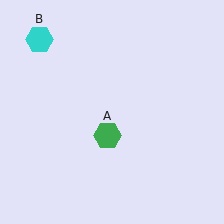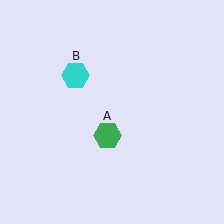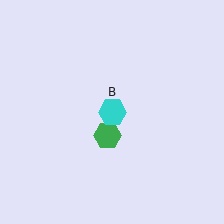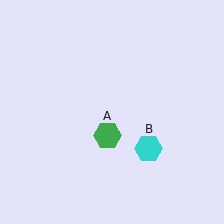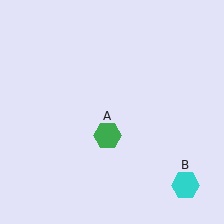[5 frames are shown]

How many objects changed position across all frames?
1 object changed position: cyan hexagon (object B).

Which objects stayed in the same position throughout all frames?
Green hexagon (object A) remained stationary.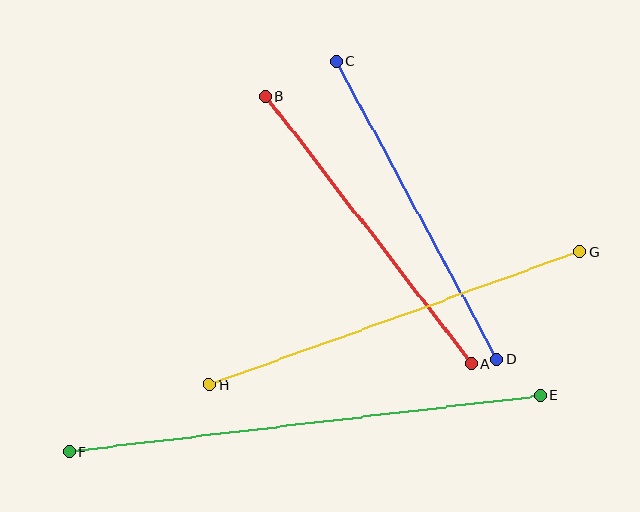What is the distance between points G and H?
The distance is approximately 394 pixels.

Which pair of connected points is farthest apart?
Points E and F are farthest apart.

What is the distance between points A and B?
The distance is approximately 338 pixels.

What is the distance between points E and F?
The distance is approximately 474 pixels.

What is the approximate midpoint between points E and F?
The midpoint is at approximately (305, 424) pixels.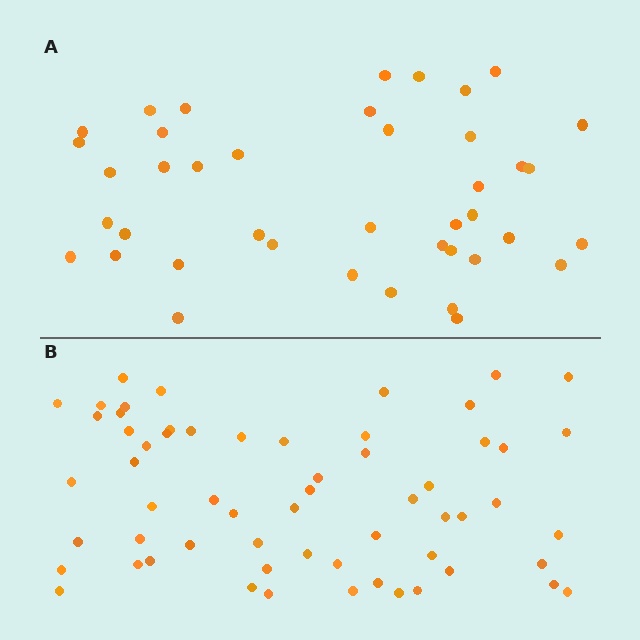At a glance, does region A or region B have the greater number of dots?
Region B (the bottom region) has more dots.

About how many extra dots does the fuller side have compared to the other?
Region B has approximately 20 more dots than region A.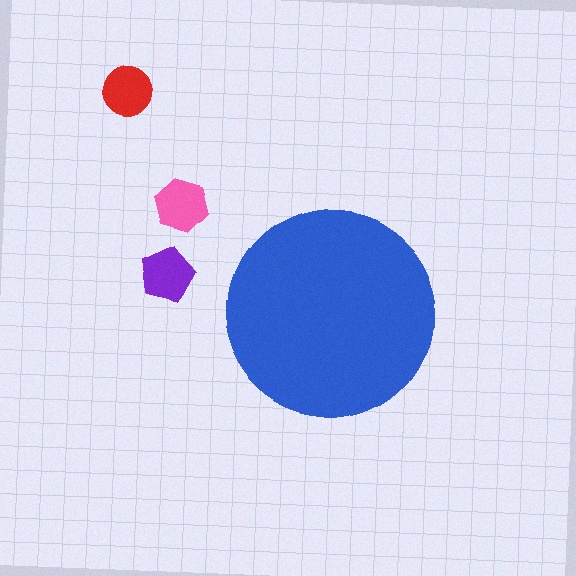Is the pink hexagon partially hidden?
No, the pink hexagon is fully visible.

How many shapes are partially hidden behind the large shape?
0 shapes are partially hidden.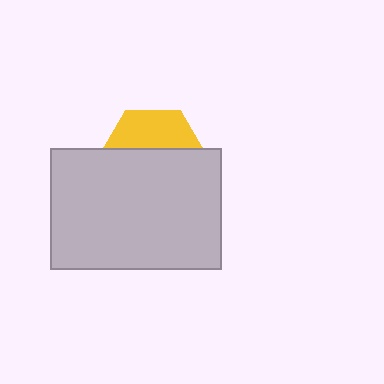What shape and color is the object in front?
The object in front is a light gray rectangle.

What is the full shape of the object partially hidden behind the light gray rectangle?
The partially hidden object is a yellow hexagon.